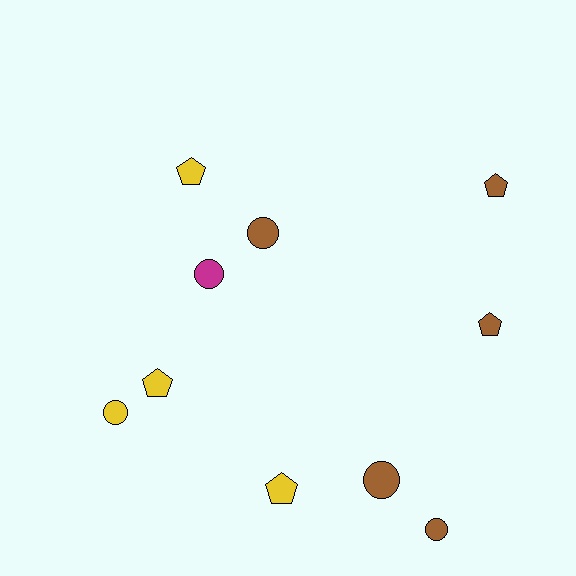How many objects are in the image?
There are 10 objects.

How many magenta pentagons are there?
There are no magenta pentagons.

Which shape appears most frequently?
Pentagon, with 5 objects.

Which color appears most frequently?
Brown, with 5 objects.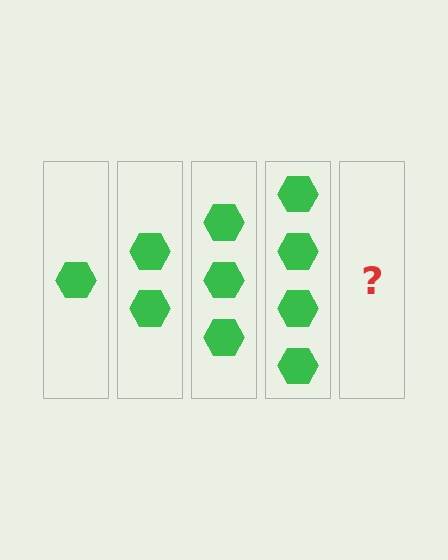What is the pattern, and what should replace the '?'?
The pattern is that each step adds one more hexagon. The '?' should be 5 hexagons.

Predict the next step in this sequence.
The next step is 5 hexagons.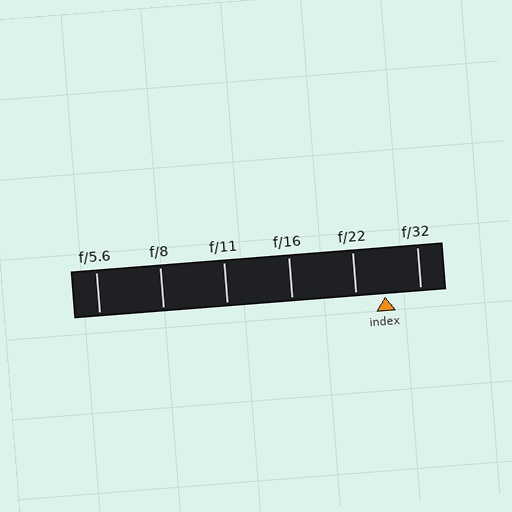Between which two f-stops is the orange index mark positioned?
The index mark is between f/22 and f/32.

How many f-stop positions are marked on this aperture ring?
There are 6 f-stop positions marked.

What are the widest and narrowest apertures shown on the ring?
The widest aperture shown is f/5.6 and the narrowest is f/32.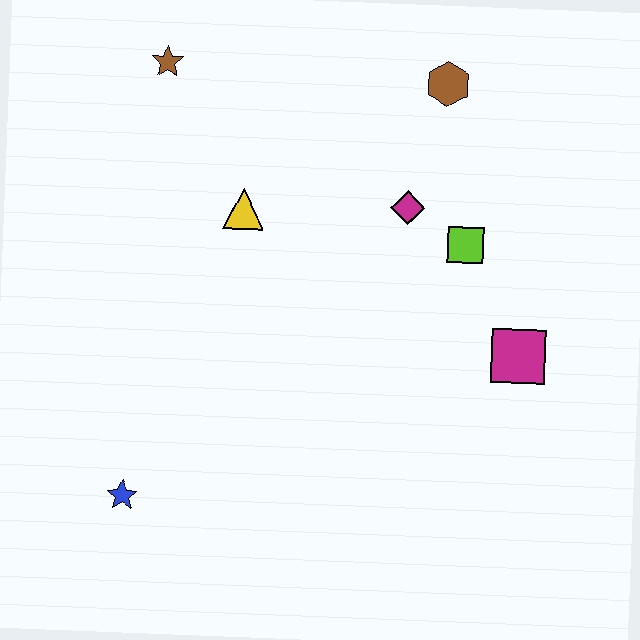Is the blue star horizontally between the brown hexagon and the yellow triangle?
No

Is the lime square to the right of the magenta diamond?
Yes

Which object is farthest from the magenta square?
The brown star is farthest from the magenta square.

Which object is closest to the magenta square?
The lime square is closest to the magenta square.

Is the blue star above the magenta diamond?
No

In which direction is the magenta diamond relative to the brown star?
The magenta diamond is to the right of the brown star.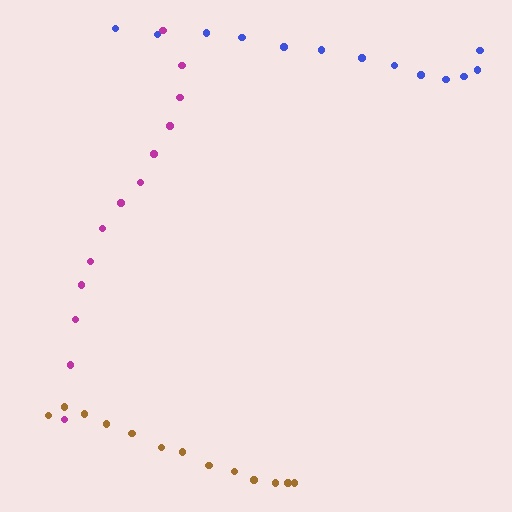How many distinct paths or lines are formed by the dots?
There are 3 distinct paths.